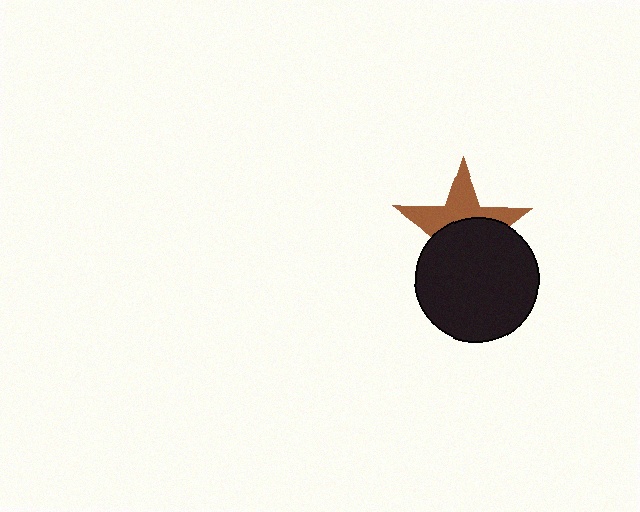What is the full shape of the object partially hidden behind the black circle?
The partially hidden object is a brown star.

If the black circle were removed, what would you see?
You would see the complete brown star.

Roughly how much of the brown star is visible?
About half of it is visible (roughly 45%).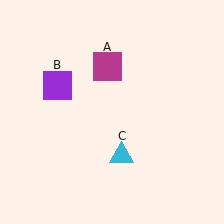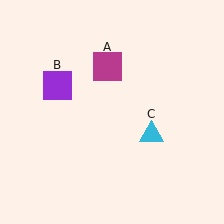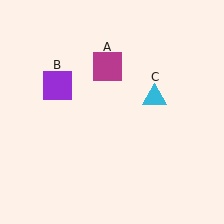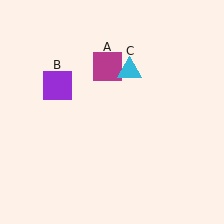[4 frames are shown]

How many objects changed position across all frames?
1 object changed position: cyan triangle (object C).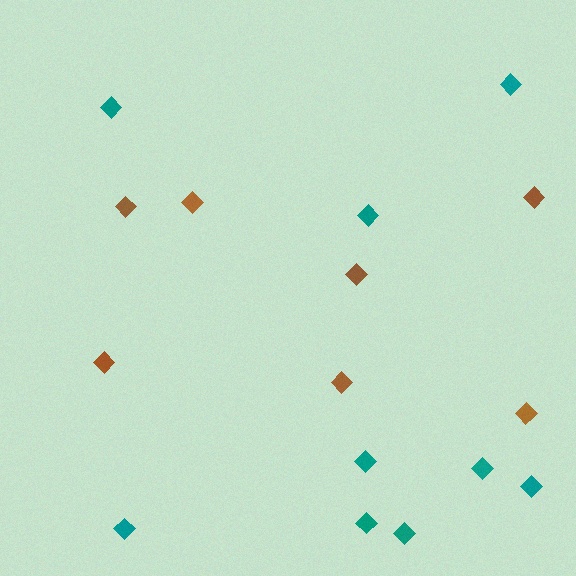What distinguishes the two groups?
There are 2 groups: one group of teal diamonds (9) and one group of brown diamonds (7).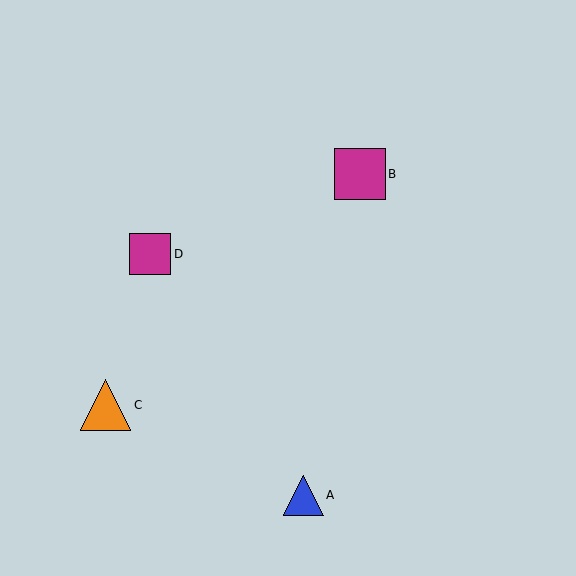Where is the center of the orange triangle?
The center of the orange triangle is at (106, 405).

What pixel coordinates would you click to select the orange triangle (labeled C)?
Click at (106, 405) to select the orange triangle C.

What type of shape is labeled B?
Shape B is a magenta square.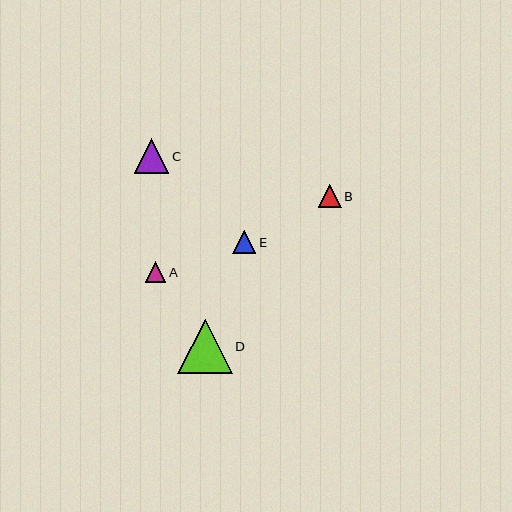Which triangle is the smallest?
Triangle A is the smallest with a size of approximately 21 pixels.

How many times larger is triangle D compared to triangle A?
Triangle D is approximately 2.7 times the size of triangle A.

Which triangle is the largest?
Triangle D is the largest with a size of approximately 54 pixels.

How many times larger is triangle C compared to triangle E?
Triangle C is approximately 1.5 times the size of triangle E.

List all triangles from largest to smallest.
From largest to smallest: D, C, E, B, A.